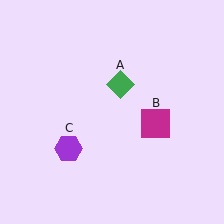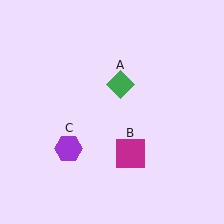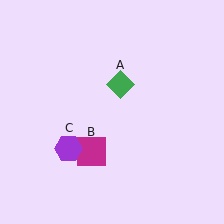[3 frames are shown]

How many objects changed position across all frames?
1 object changed position: magenta square (object B).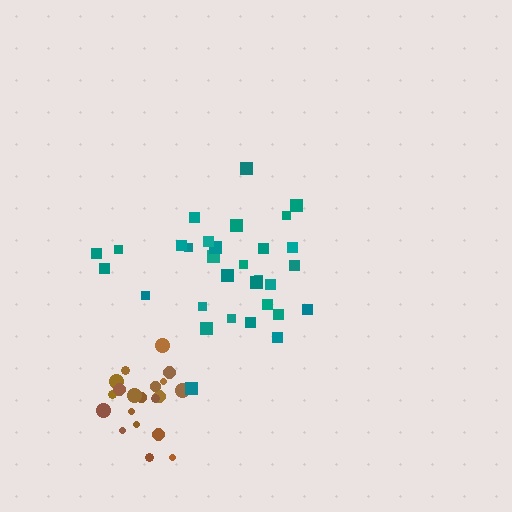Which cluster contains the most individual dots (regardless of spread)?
Teal (31).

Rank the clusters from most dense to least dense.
brown, teal.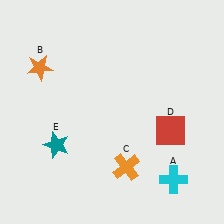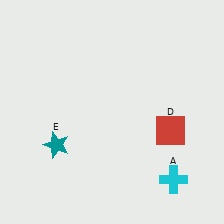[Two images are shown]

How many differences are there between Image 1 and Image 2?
There are 2 differences between the two images.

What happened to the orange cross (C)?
The orange cross (C) was removed in Image 2. It was in the bottom-right area of Image 1.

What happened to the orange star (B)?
The orange star (B) was removed in Image 2. It was in the top-left area of Image 1.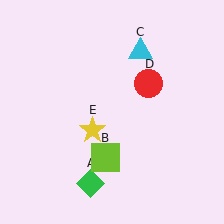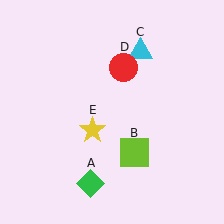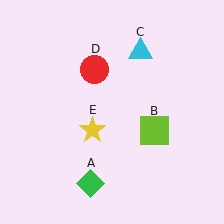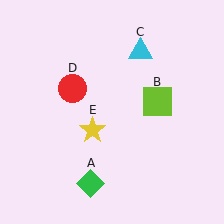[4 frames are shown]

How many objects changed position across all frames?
2 objects changed position: lime square (object B), red circle (object D).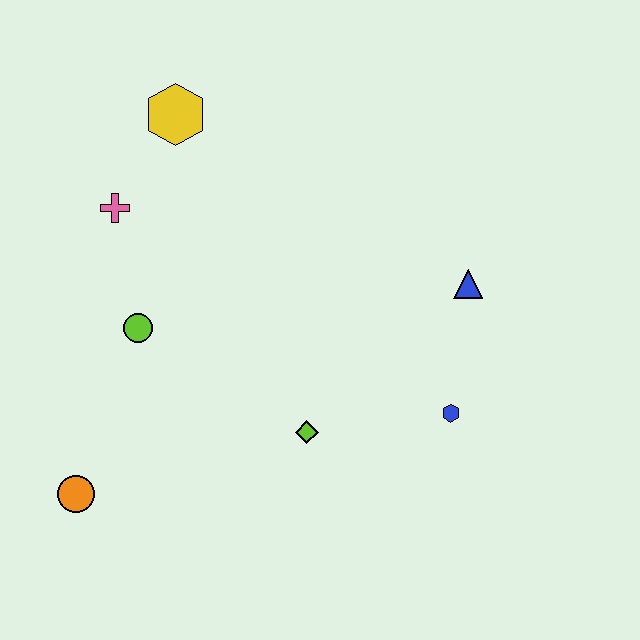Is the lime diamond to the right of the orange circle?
Yes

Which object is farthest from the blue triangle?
The orange circle is farthest from the blue triangle.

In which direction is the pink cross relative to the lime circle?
The pink cross is above the lime circle.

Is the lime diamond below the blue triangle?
Yes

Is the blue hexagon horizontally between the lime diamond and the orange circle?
No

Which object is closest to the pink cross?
The yellow hexagon is closest to the pink cross.